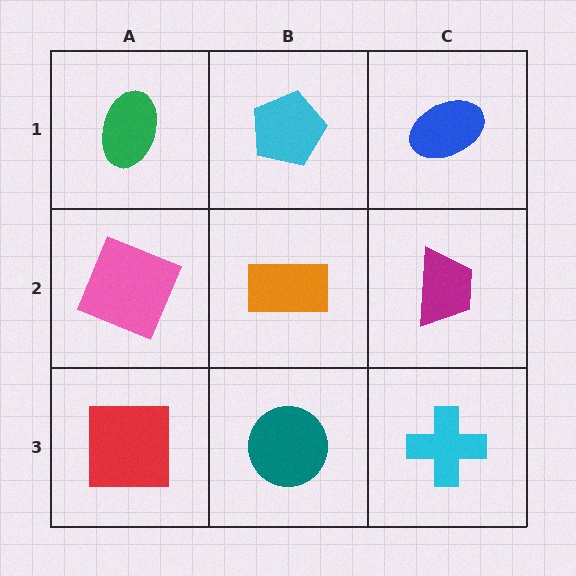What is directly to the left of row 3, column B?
A red square.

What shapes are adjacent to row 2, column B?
A cyan pentagon (row 1, column B), a teal circle (row 3, column B), a pink square (row 2, column A), a magenta trapezoid (row 2, column C).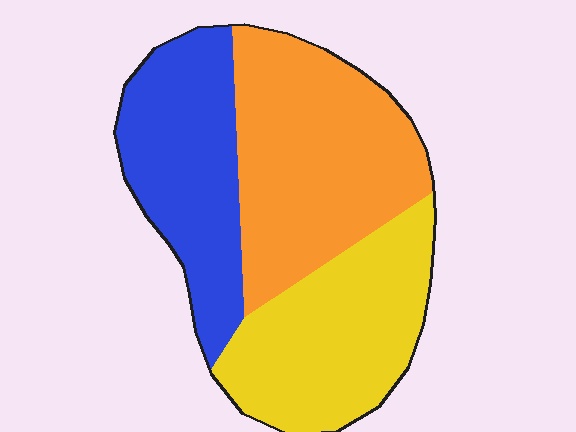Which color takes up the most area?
Orange, at roughly 40%.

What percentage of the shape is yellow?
Yellow covers 32% of the shape.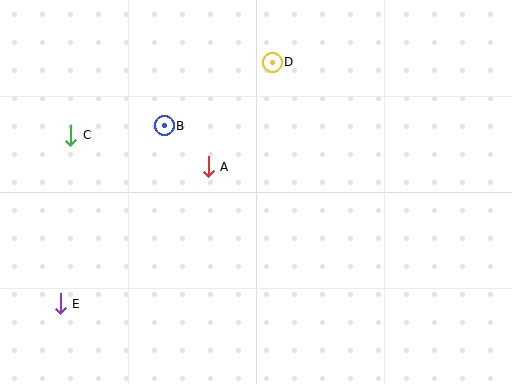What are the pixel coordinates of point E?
Point E is at (60, 304).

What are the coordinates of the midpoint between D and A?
The midpoint between D and A is at (240, 114).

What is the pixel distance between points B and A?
The distance between B and A is 60 pixels.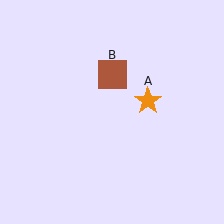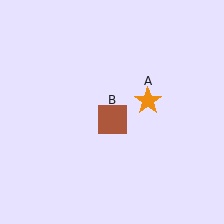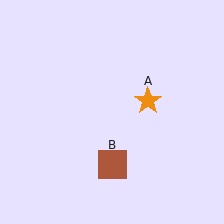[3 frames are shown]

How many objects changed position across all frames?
1 object changed position: brown square (object B).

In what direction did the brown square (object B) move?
The brown square (object B) moved down.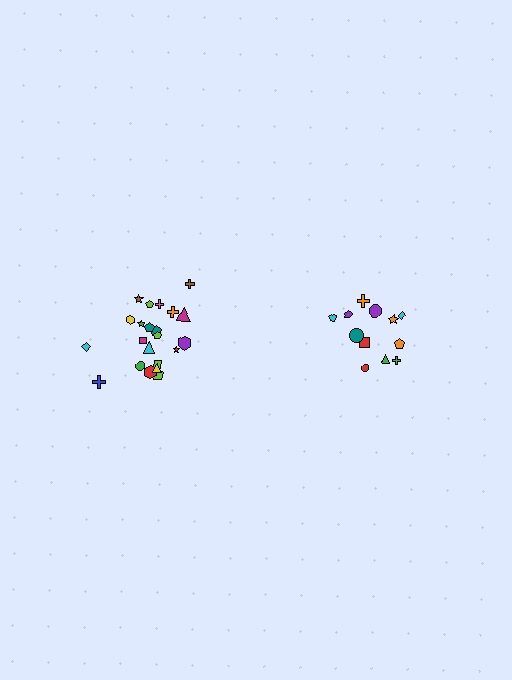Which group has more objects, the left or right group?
The left group.